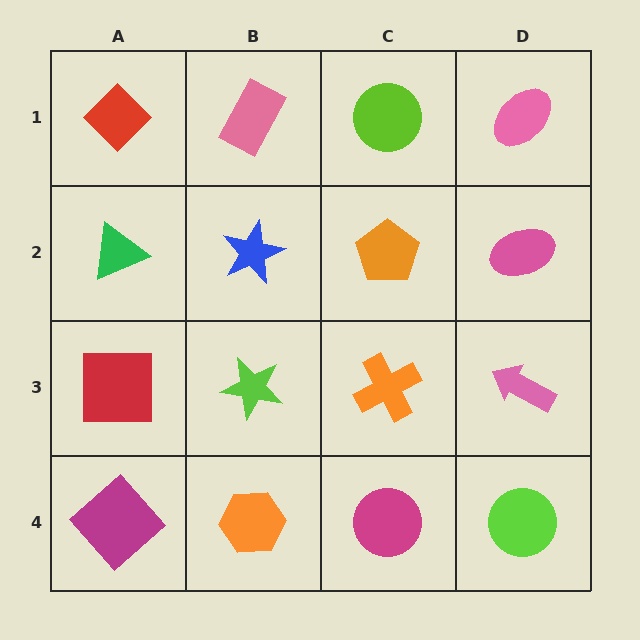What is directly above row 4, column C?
An orange cross.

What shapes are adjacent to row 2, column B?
A pink rectangle (row 1, column B), a lime star (row 3, column B), a green triangle (row 2, column A), an orange pentagon (row 2, column C).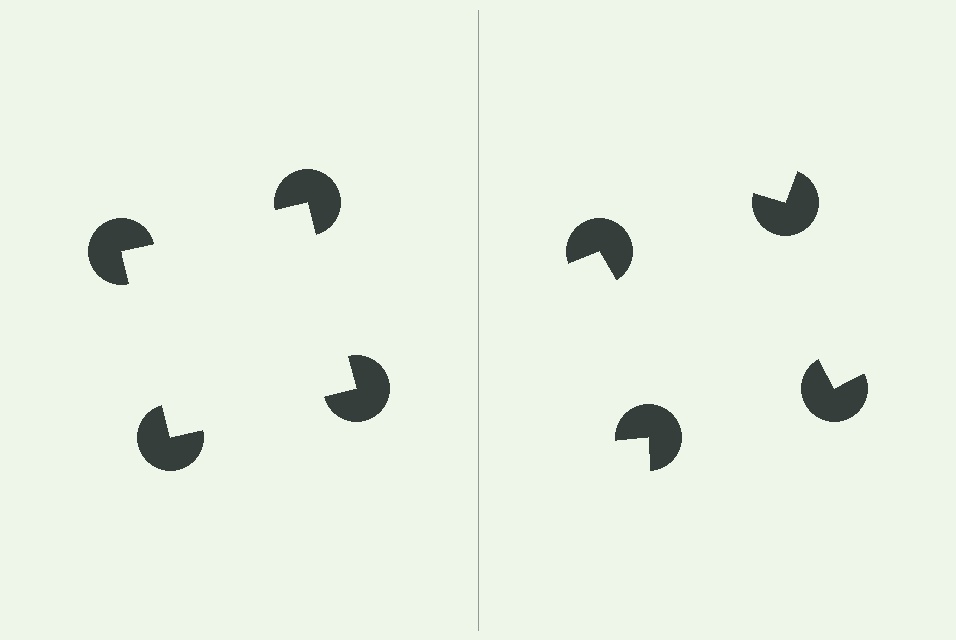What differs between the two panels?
The pac-man discs are positioned identically on both sides; only the wedge orientations differ. On the left they align to a square; on the right they are misaligned.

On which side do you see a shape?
An illusory square appears on the left side. On the right side the wedge cuts are rotated, so no coherent shape forms.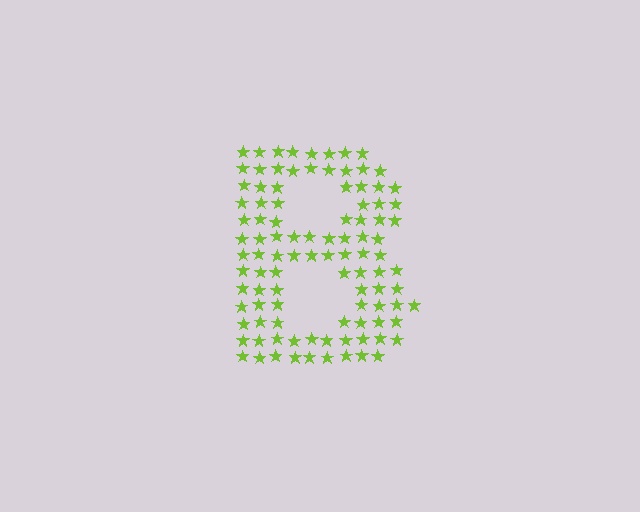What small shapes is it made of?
It is made of small stars.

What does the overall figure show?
The overall figure shows the letter B.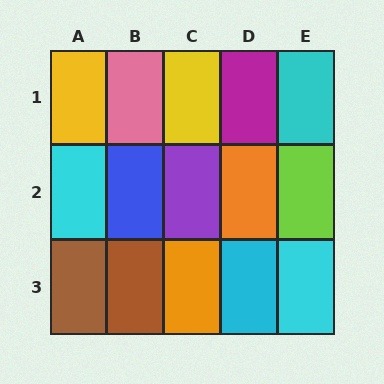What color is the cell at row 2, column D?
Orange.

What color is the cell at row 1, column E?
Cyan.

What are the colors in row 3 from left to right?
Brown, brown, orange, cyan, cyan.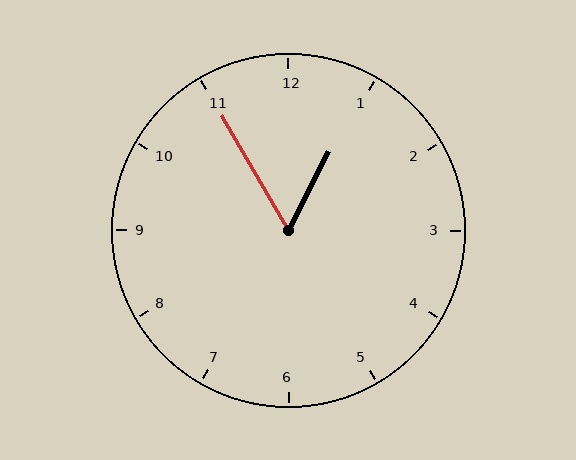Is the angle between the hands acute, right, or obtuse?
It is acute.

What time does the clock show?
12:55.